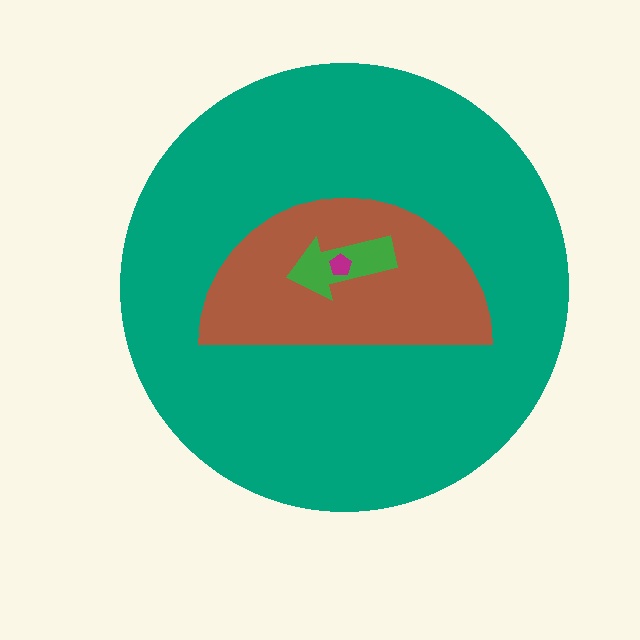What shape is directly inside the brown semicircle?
The green arrow.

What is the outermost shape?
The teal circle.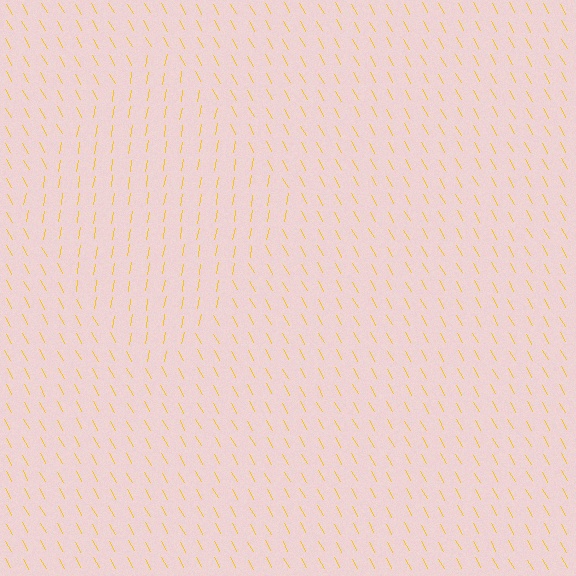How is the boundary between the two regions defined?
The boundary is defined purely by a change in line orientation (approximately 39 degrees difference). All lines are the same color and thickness.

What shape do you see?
I see a diamond.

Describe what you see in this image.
The image is filled with small yellow line segments. A diamond region in the image has lines oriented differently from the surrounding lines, creating a visible texture boundary.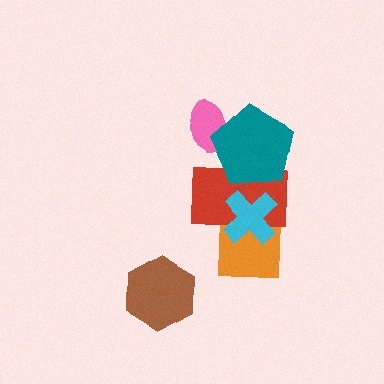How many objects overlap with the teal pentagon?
2 objects overlap with the teal pentagon.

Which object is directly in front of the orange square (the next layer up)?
The red rectangle is directly in front of the orange square.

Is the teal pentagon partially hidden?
No, no other shape covers it.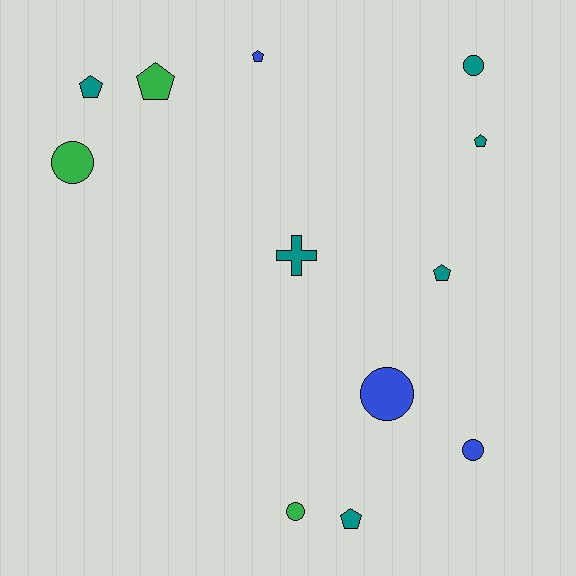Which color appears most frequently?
Teal, with 6 objects.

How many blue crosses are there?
There are no blue crosses.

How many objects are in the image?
There are 12 objects.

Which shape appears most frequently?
Pentagon, with 6 objects.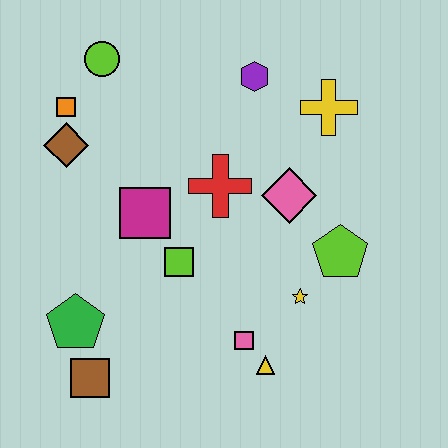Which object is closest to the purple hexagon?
The yellow cross is closest to the purple hexagon.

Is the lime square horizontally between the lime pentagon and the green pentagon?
Yes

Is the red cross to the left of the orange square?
No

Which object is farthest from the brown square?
The yellow cross is farthest from the brown square.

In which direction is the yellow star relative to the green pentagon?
The yellow star is to the right of the green pentagon.